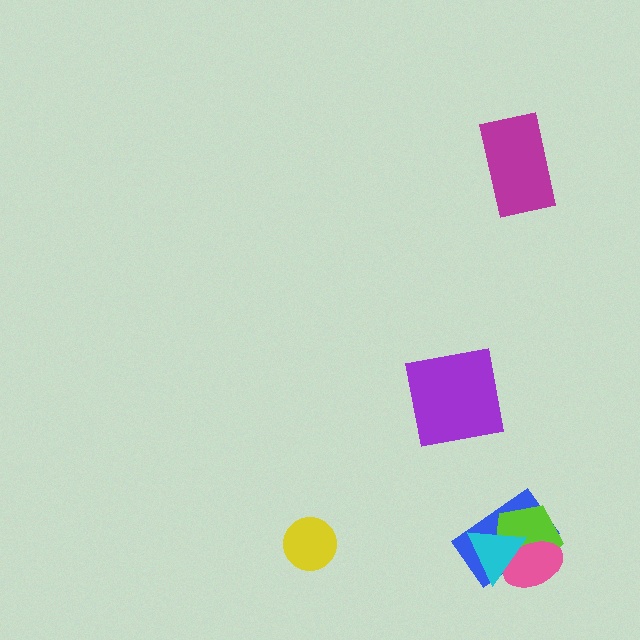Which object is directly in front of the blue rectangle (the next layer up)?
The lime pentagon is directly in front of the blue rectangle.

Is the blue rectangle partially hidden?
Yes, it is partially covered by another shape.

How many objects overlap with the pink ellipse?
3 objects overlap with the pink ellipse.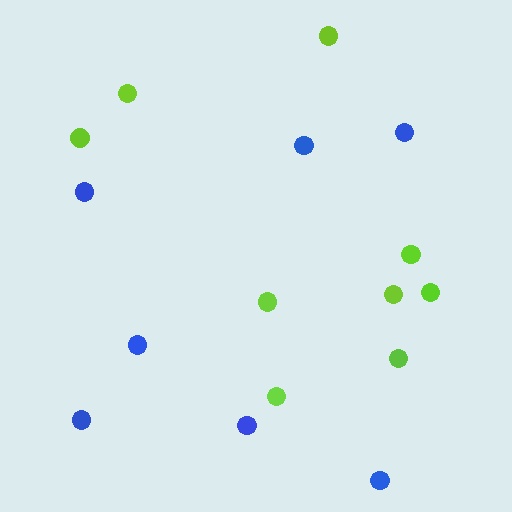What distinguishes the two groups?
There are 2 groups: one group of blue circles (7) and one group of lime circles (9).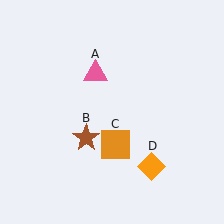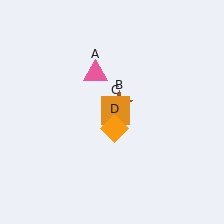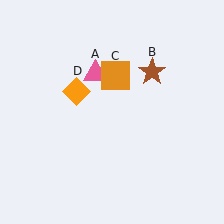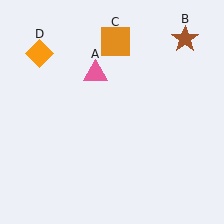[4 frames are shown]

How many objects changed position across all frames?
3 objects changed position: brown star (object B), orange square (object C), orange diamond (object D).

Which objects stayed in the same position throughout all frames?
Pink triangle (object A) remained stationary.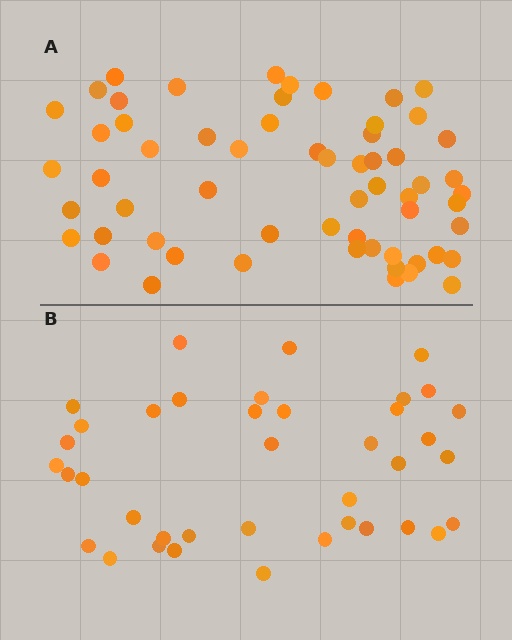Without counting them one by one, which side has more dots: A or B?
Region A (the top region) has more dots.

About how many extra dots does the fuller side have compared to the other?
Region A has approximately 20 more dots than region B.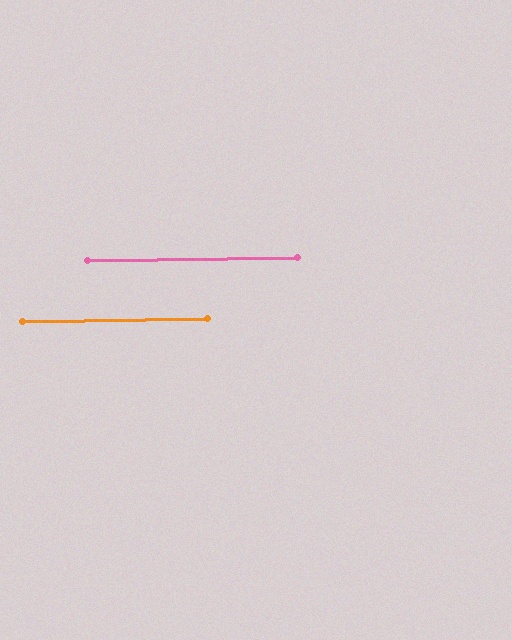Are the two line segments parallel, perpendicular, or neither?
Parallel — their directions differ by only 0.2°.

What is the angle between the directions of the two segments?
Approximately 0 degrees.